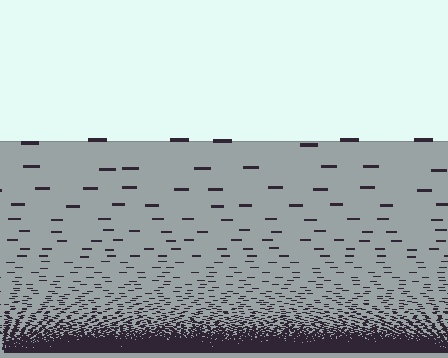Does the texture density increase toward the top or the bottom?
Density increases toward the bottom.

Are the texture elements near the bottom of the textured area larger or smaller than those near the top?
Smaller. The gradient is inverted — elements near the bottom are smaller and denser.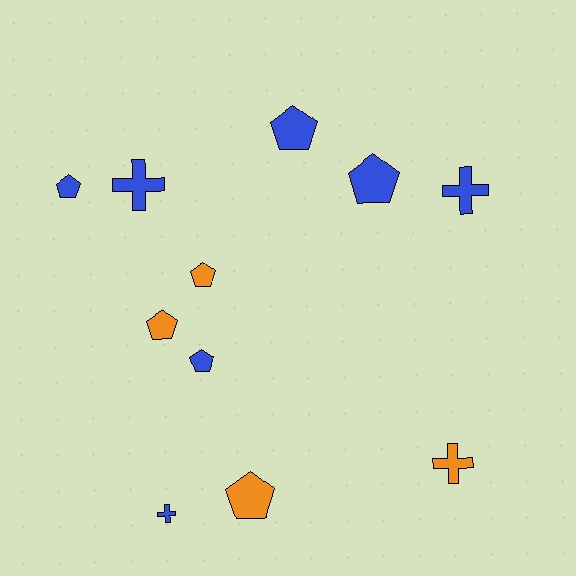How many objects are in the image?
There are 11 objects.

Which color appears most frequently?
Blue, with 7 objects.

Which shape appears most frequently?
Pentagon, with 7 objects.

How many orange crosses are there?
There is 1 orange cross.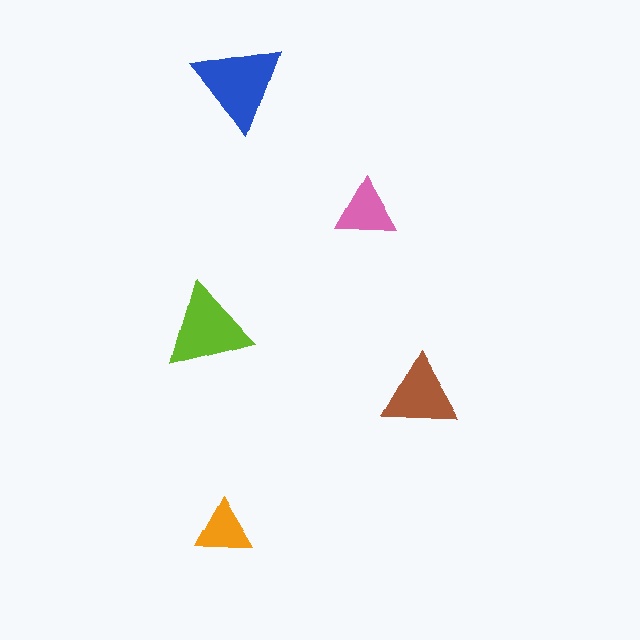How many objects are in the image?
There are 5 objects in the image.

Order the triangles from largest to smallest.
the blue one, the lime one, the brown one, the pink one, the orange one.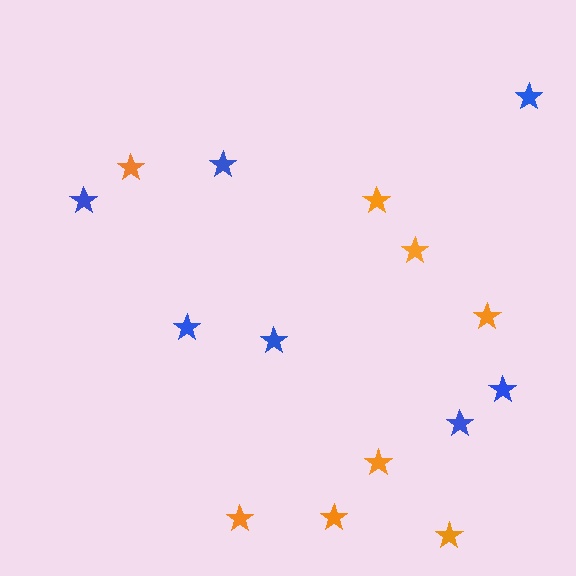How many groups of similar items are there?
There are 2 groups: one group of orange stars (8) and one group of blue stars (7).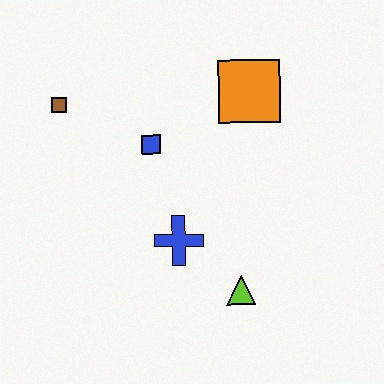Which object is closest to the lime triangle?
The blue cross is closest to the lime triangle.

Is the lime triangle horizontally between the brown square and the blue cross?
No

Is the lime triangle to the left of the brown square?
No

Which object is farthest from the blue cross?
The brown square is farthest from the blue cross.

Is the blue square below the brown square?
Yes